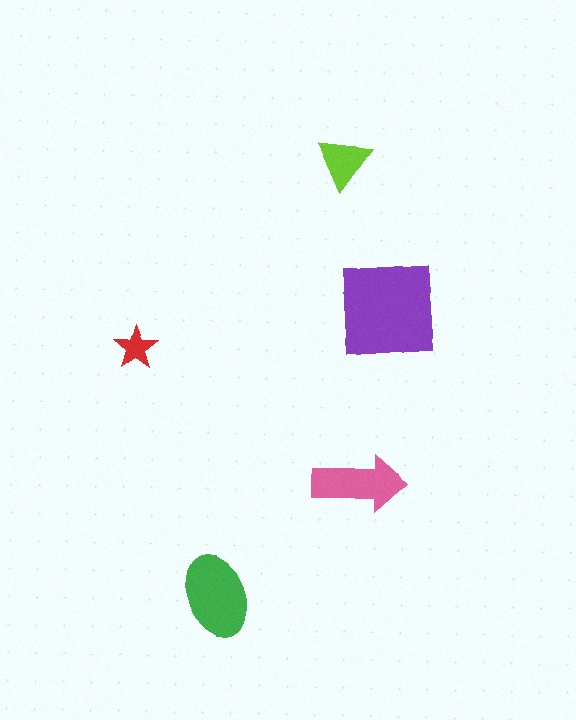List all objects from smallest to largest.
The red star, the lime triangle, the pink arrow, the green ellipse, the purple square.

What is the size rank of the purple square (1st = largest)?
1st.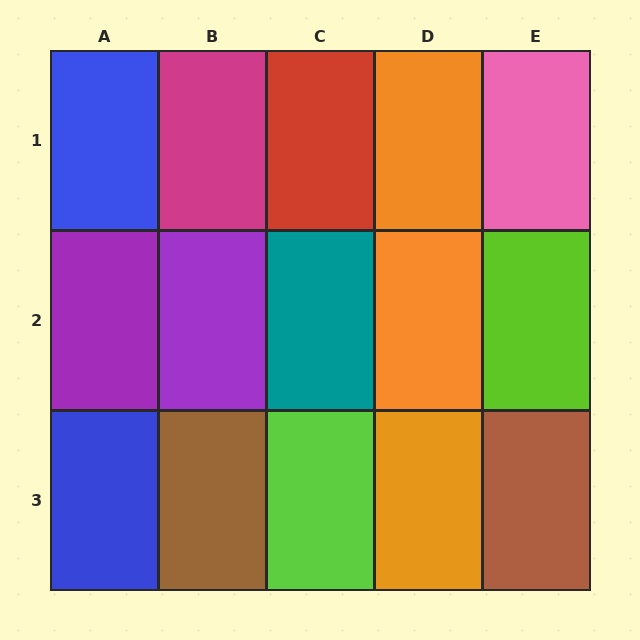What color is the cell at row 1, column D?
Orange.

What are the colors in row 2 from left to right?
Purple, purple, teal, orange, lime.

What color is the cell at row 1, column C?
Red.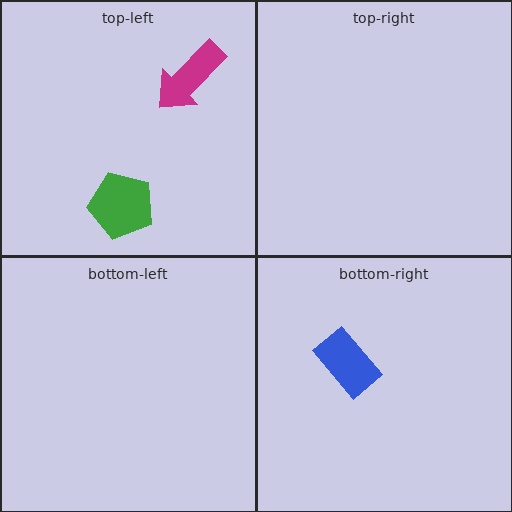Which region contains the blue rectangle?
The bottom-right region.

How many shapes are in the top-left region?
2.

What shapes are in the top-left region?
The magenta arrow, the green pentagon.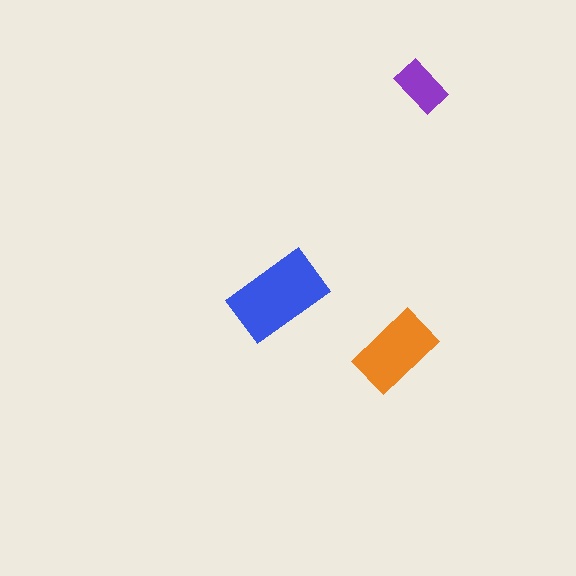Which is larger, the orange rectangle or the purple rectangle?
The orange one.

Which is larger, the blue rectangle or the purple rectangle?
The blue one.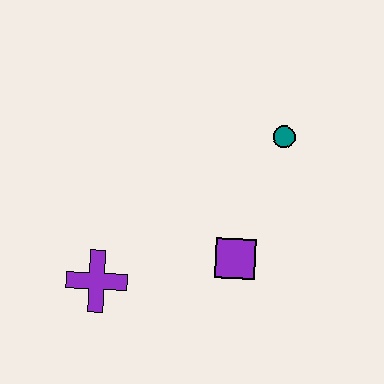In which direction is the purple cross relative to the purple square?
The purple cross is to the left of the purple square.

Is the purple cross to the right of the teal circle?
No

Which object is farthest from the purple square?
The purple cross is farthest from the purple square.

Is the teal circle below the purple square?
No